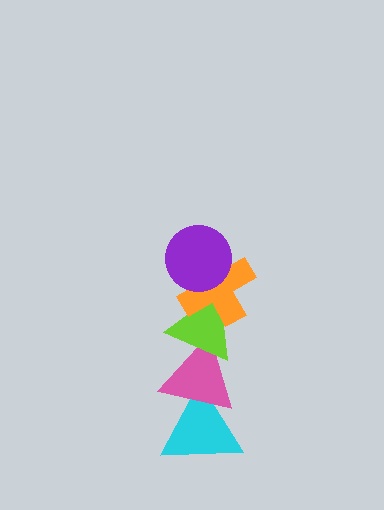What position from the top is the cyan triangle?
The cyan triangle is 5th from the top.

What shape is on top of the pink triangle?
The lime triangle is on top of the pink triangle.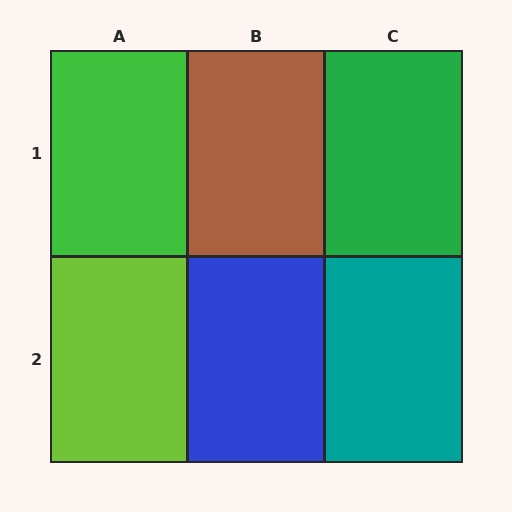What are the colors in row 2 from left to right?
Lime, blue, teal.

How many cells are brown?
1 cell is brown.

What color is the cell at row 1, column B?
Brown.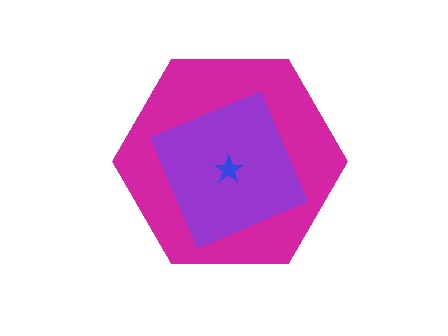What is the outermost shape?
The magenta hexagon.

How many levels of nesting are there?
3.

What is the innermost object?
The blue star.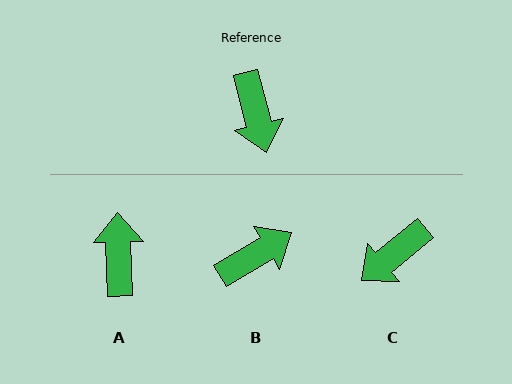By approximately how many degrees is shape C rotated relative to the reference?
Approximately 65 degrees clockwise.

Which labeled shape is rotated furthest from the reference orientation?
A, about 168 degrees away.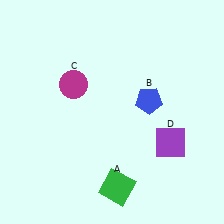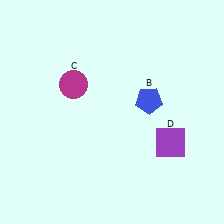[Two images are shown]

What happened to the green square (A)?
The green square (A) was removed in Image 2. It was in the bottom-right area of Image 1.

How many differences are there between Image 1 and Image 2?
There is 1 difference between the two images.